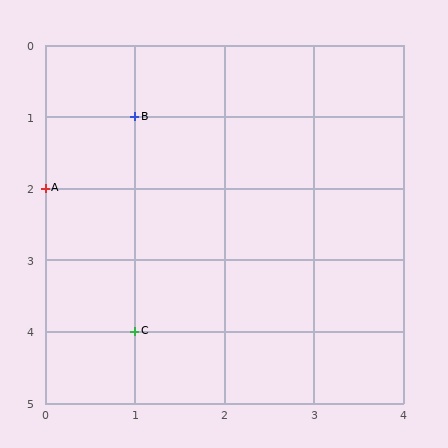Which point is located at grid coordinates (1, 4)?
Point C is at (1, 4).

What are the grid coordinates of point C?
Point C is at grid coordinates (1, 4).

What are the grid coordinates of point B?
Point B is at grid coordinates (1, 1).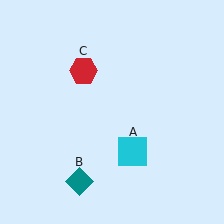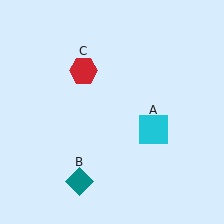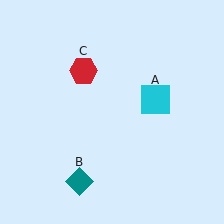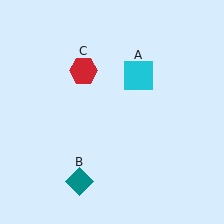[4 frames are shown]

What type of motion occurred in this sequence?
The cyan square (object A) rotated counterclockwise around the center of the scene.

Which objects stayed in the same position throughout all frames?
Teal diamond (object B) and red hexagon (object C) remained stationary.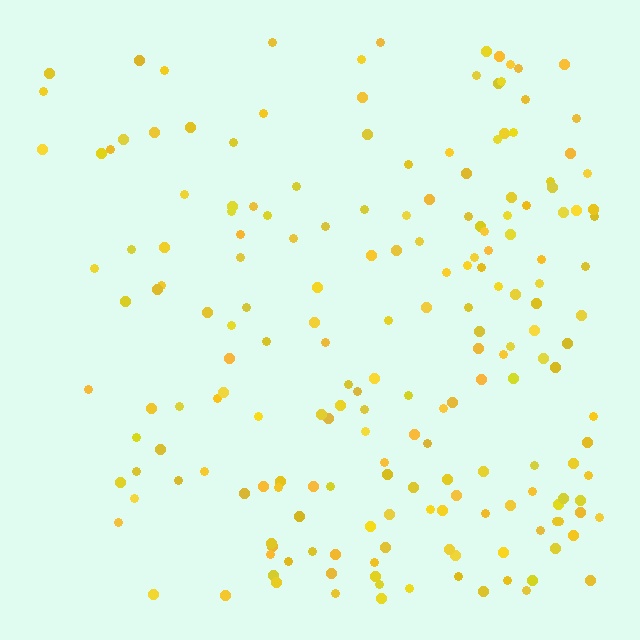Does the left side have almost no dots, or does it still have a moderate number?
Still a moderate number, just noticeably fewer than the right.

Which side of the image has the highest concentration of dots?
The right.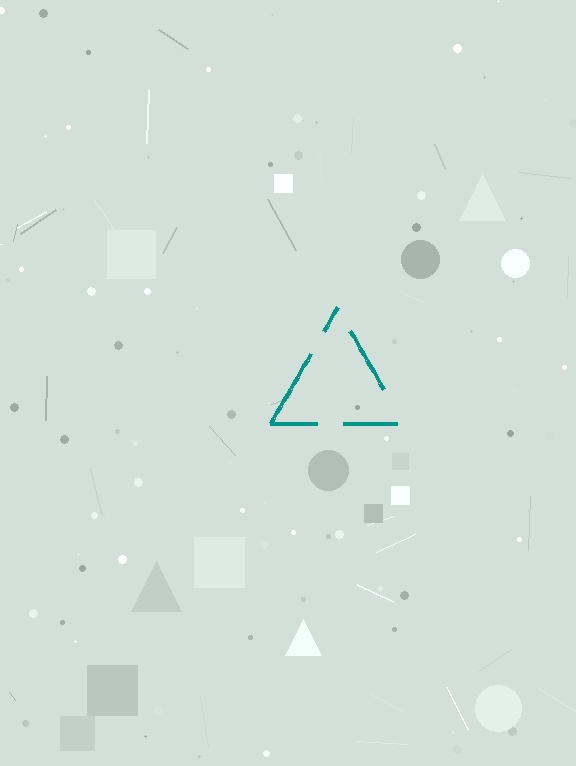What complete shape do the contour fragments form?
The contour fragments form a triangle.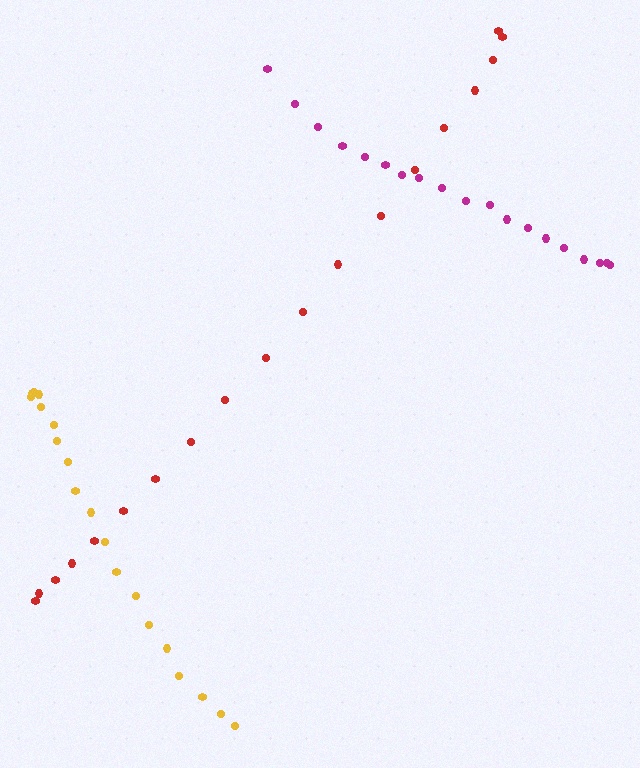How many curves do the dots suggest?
There are 3 distinct paths.